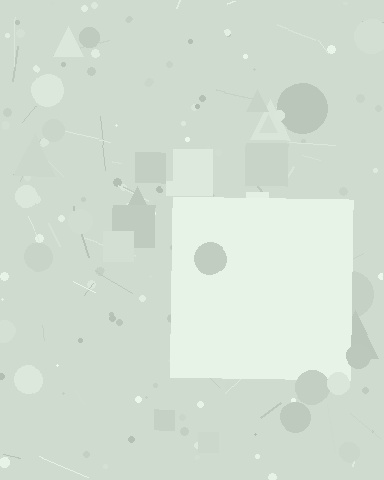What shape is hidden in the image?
A square is hidden in the image.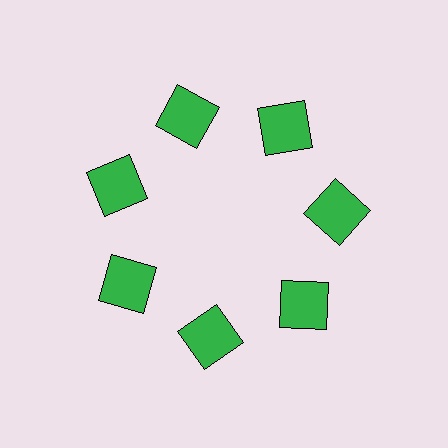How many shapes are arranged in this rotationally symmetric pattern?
There are 7 shapes, arranged in 7 groups of 1.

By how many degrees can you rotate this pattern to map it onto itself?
The pattern maps onto itself every 51 degrees of rotation.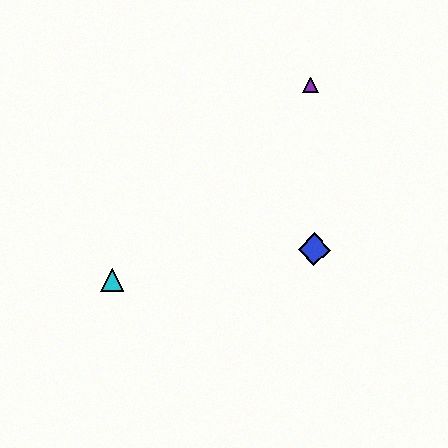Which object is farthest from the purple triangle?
The cyan triangle is farthest from the purple triangle.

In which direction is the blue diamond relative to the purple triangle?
The blue diamond is below the purple triangle.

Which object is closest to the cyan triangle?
The blue diamond is closest to the cyan triangle.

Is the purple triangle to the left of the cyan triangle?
No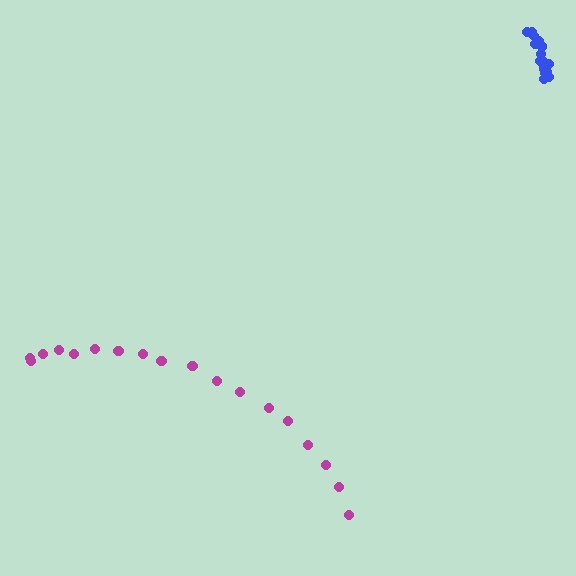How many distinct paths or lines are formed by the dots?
There are 2 distinct paths.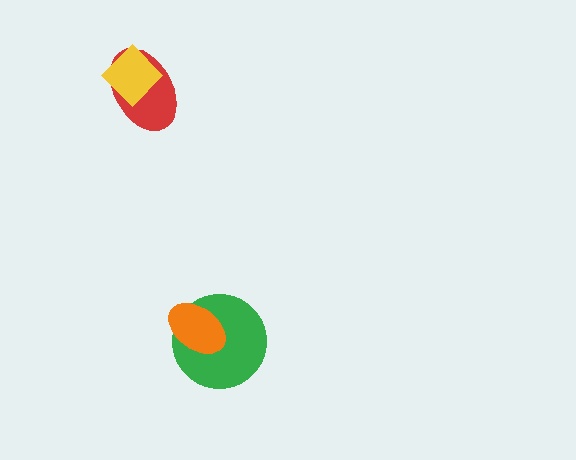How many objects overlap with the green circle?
1 object overlaps with the green circle.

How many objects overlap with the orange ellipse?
1 object overlaps with the orange ellipse.